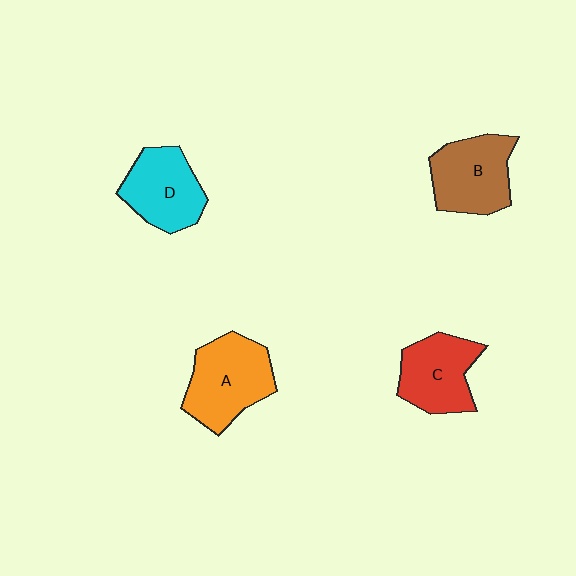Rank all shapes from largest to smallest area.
From largest to smallest: A (orange), B (brown), D (cyan), C (red).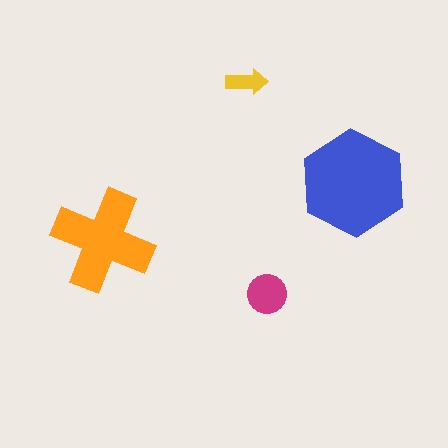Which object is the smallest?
The yellow arrow.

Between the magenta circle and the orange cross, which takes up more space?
The orange cross.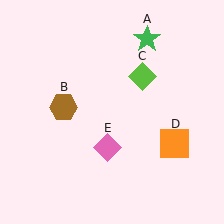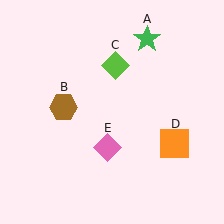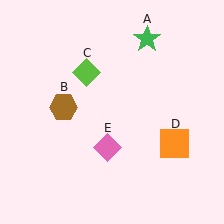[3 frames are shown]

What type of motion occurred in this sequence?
The lime diamond (object C) rotated counterclockwise around the center of the scene.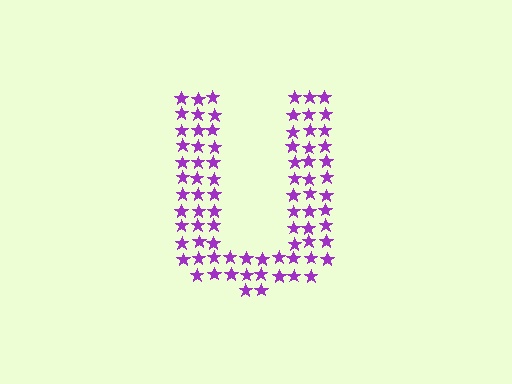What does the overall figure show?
The overall figure shows the letter U.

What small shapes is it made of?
It is made of small stars.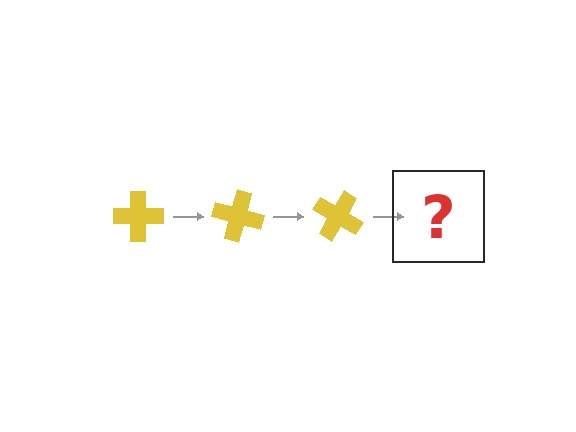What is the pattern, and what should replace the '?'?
The pattern is that the cross rotates 15 degrees each step. The '?' should be a yellow cross rotated 45 degrees.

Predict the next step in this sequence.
The next step is a yellow cross rotated 45 degrees.